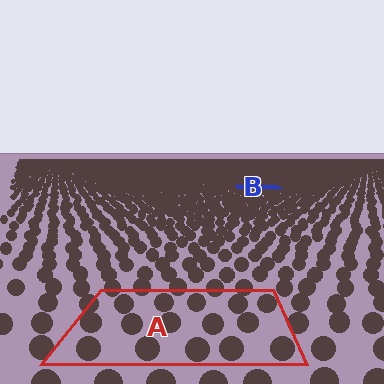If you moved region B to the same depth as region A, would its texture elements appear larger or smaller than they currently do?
They would appear larger. At a closer depth, the same texture elements are projected at a bigger on-screen size.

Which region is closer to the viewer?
Region A is closer. The texture elements there are larger and more spread out.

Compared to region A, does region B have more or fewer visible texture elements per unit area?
Region B has more texture elements per unit area — they are packed more densely because it is farther away.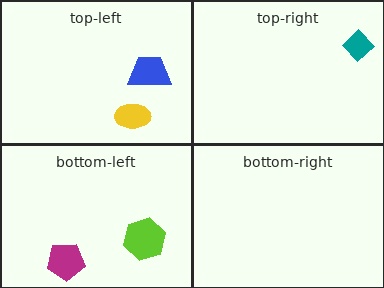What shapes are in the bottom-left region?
The lime hexagon, the magenta pentagon.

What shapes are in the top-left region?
The yellow ellipse, the blue trapezoid.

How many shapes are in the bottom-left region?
2.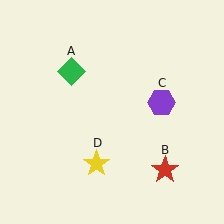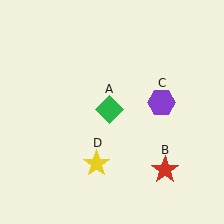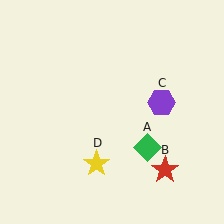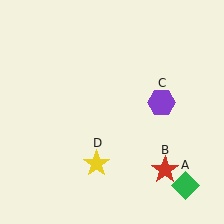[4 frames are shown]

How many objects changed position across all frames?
1 object changed position: green diamond (object A).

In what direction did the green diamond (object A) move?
The green diamond (object A) moved down and to the right.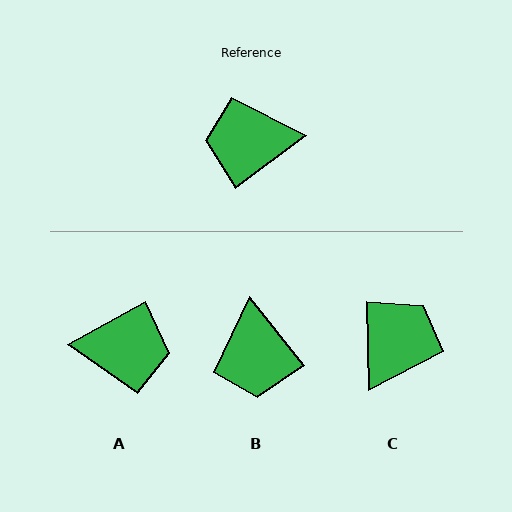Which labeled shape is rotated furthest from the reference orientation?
A, about 172 degrees away.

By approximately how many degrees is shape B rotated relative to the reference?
Approximately 92 degrees counter-clockwise.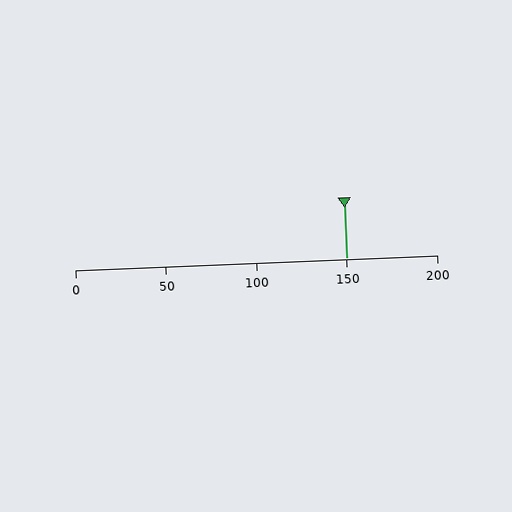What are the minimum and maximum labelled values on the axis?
The axis runs from 0 to 200.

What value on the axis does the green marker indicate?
The marker indicates approximately 150.